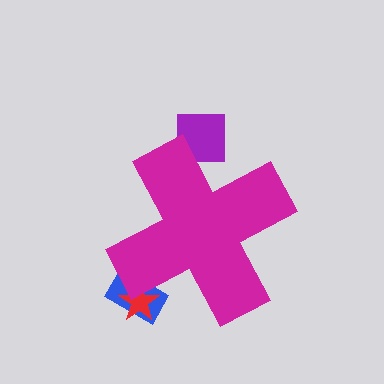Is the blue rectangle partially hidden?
Yes, the blue rectangle is partially hidden behind the magenta cross.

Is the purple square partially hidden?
Yes, the purple square is partially hidden behind the magenta cross.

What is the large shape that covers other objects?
A magenta cross.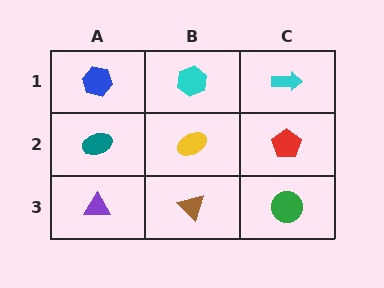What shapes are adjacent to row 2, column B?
A cyan hexagon (row 1, column B), a brown triangle (row 3, column B), a teal ellipse (row 2, column A), a red pentagon (row 2, column C).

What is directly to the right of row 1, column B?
A cyan arrow.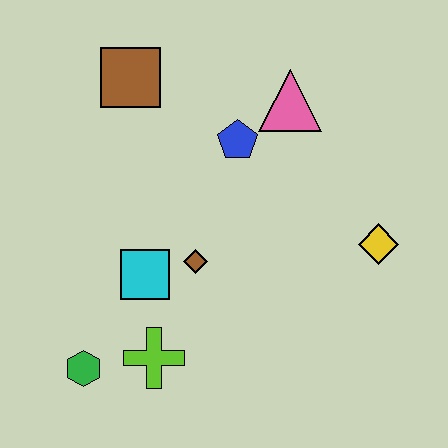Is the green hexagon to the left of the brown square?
Yes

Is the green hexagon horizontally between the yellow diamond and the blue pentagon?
No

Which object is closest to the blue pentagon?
The pink triangle is closest to the blue pentagon.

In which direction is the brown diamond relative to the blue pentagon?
The brown diamond is below the blue pentagon.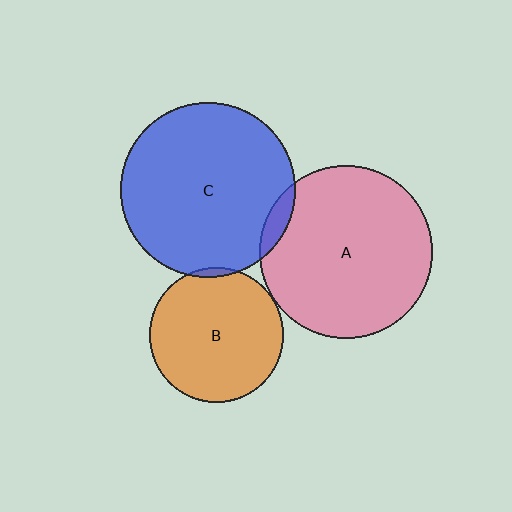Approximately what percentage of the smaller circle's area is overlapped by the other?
Approximately 5%.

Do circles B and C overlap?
Yes.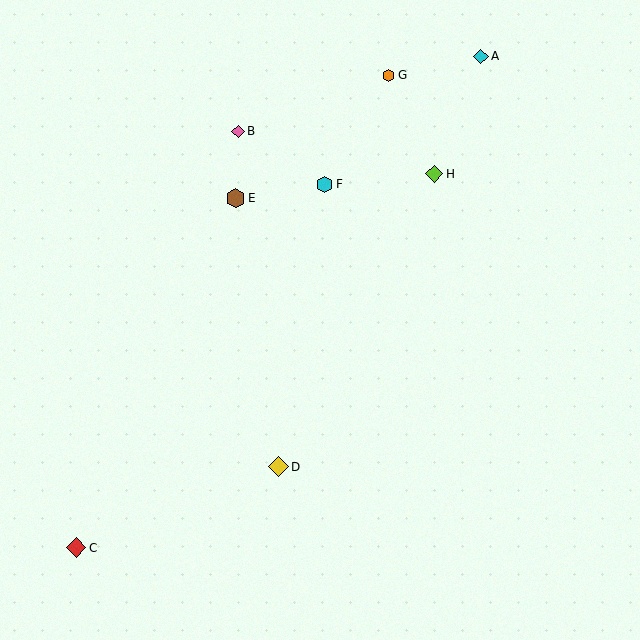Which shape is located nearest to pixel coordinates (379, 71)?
The orange hexagon (labeled G) at (388, 75) is nearest to that location.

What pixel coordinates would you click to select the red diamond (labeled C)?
Click at (76, 548) to select the red diamond C.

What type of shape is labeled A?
Shape A is a cyan diamond.